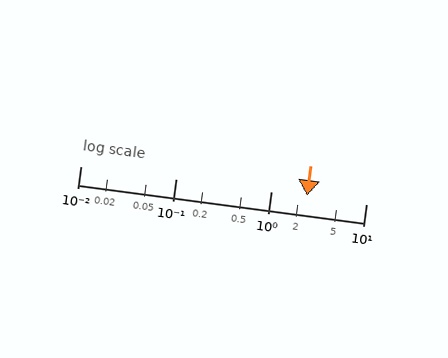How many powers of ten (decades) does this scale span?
The scale spans 3 decades, from 0.01 to 10.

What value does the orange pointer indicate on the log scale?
The pointer indicates approximately 2.4.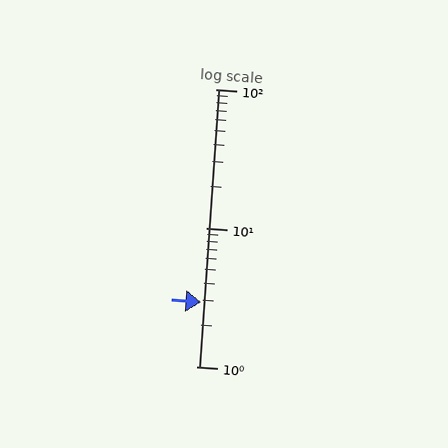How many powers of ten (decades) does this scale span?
The scale spans 2 decades, from 1 to 100.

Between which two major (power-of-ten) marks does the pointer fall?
The pointer is between 1 and 10.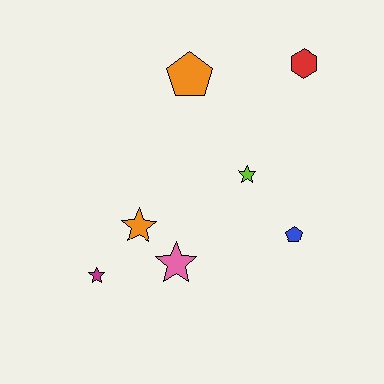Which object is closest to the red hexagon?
The orange pentagon is closest to the red hexagon.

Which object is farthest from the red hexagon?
The magenta star is farthest from the red hexagon.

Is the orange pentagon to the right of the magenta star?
Yes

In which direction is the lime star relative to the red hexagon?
The lime star is below the red hexagon.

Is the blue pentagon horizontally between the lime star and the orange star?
No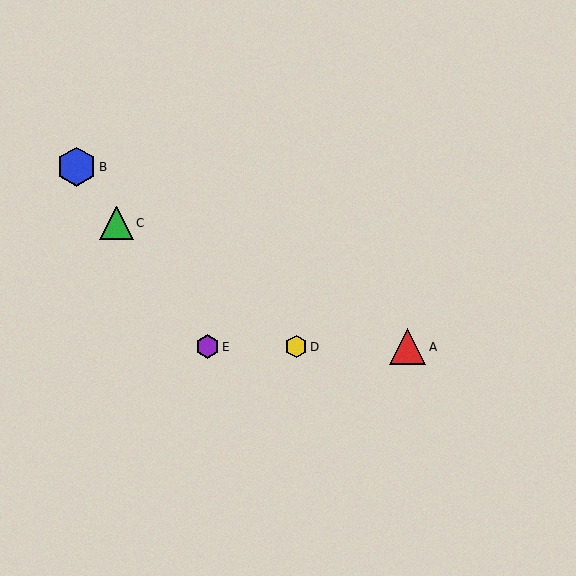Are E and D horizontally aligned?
Yes, both are at y≈347.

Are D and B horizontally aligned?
No, D is at y≈347 and B is at y≈167.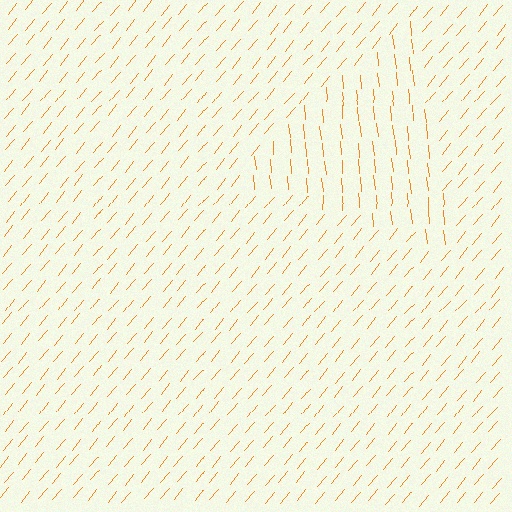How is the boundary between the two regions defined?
The boundary is defined purely by a change in line orientation (approximately 45 degrees difference). All lines are the same color and thickness.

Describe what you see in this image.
The image is filled with small orange line segments. A triangle region in the image has lines oriented differently from the surrounding lines, creating a visible texture boundary.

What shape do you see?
I see a triangle.